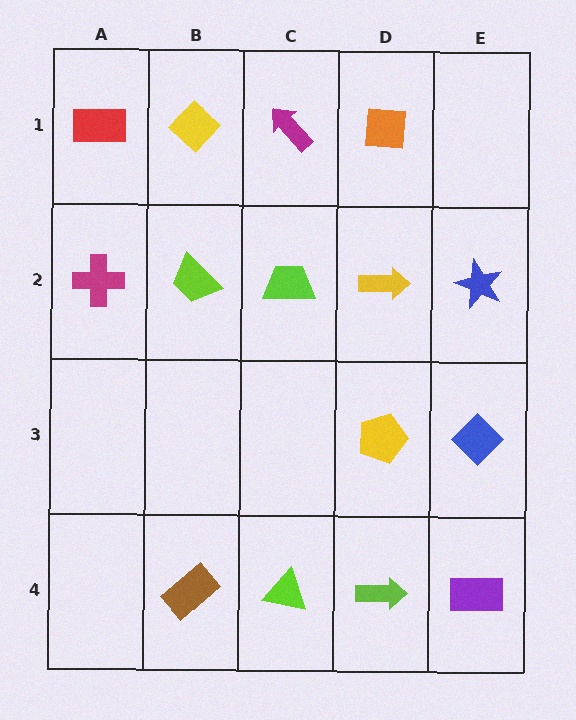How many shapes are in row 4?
4 shapes.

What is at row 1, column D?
An orange square.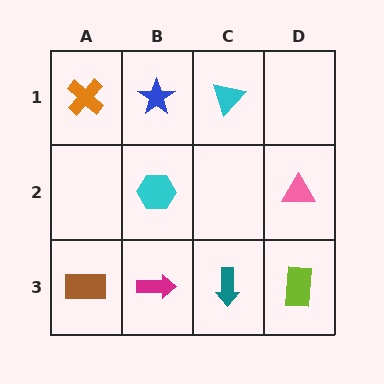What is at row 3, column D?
A lime rectangle.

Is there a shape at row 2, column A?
No, that cell is empty.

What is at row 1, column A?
An orange cross.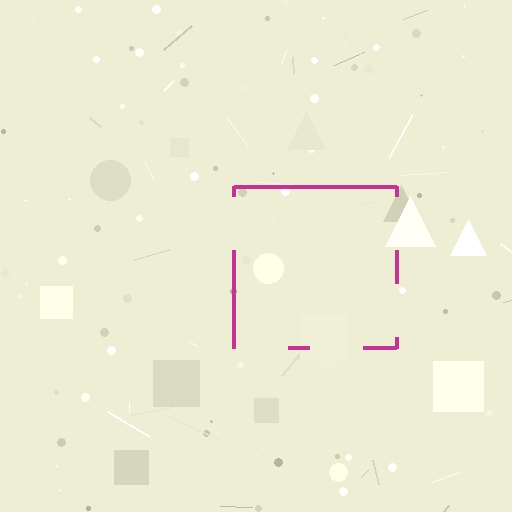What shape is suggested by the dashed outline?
The dashed outline suggests a square.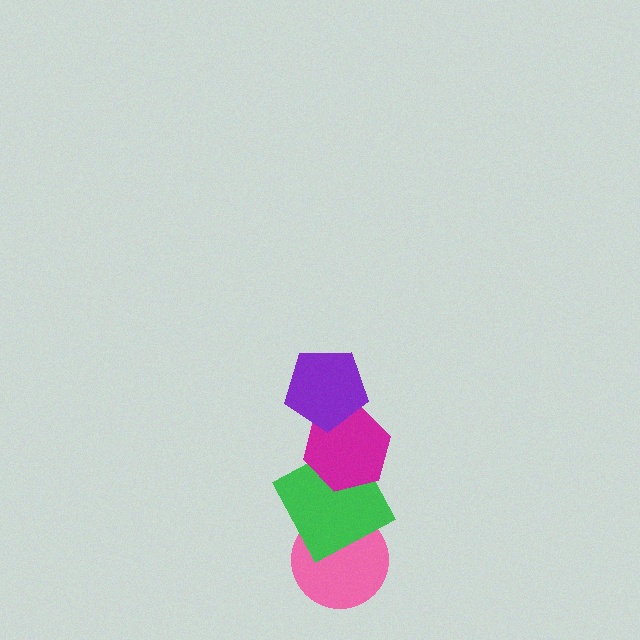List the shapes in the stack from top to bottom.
From top to bottom: the purple pentagon, the magenta hexagon, the green square, the pink circle.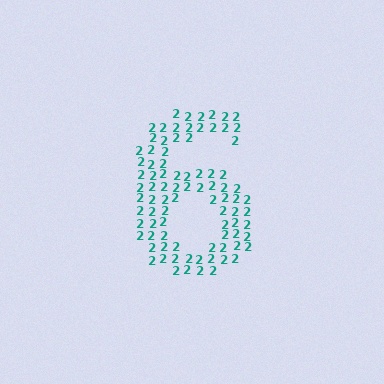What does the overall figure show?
The overall figure shows the digit 6.